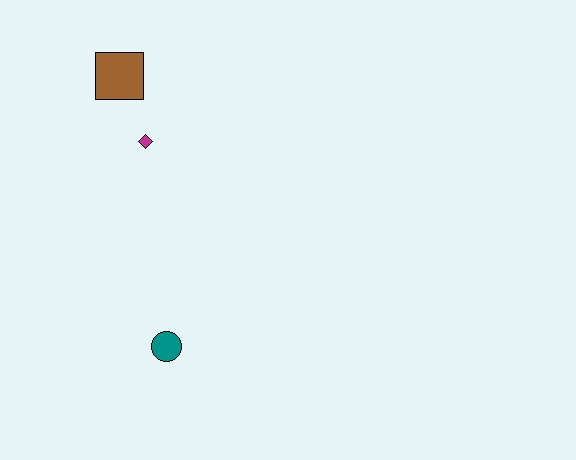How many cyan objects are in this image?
There are no cyan objects.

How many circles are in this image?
There is 1 circle.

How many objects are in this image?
There are 3 objects.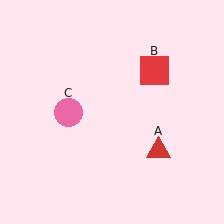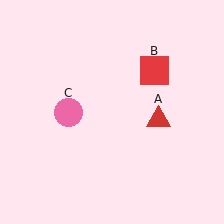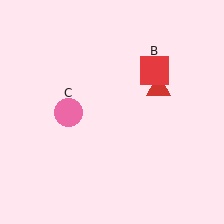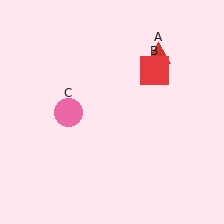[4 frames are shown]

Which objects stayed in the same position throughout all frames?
Red square (object B) and pink circle (object C) remained stationary.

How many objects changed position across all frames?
1 object changed position: red triangle (object A).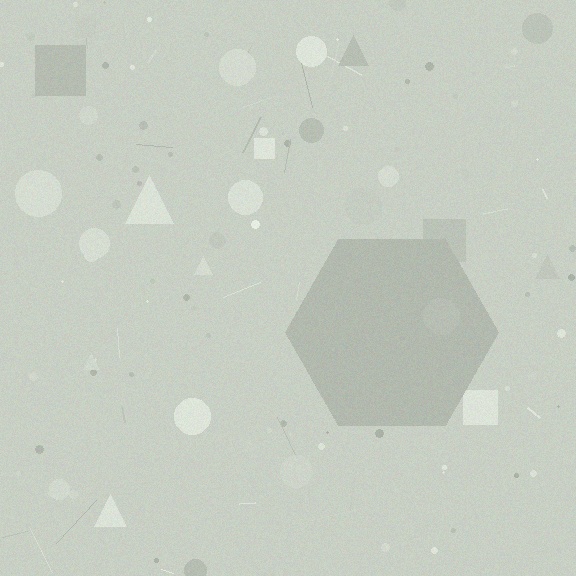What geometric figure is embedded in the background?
A hexagon is embedded in the background.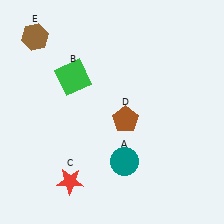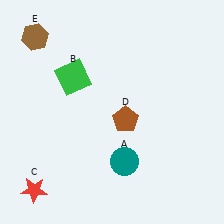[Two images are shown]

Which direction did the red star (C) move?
The red star (C) moved left.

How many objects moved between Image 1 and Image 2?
1 object moved between the two images.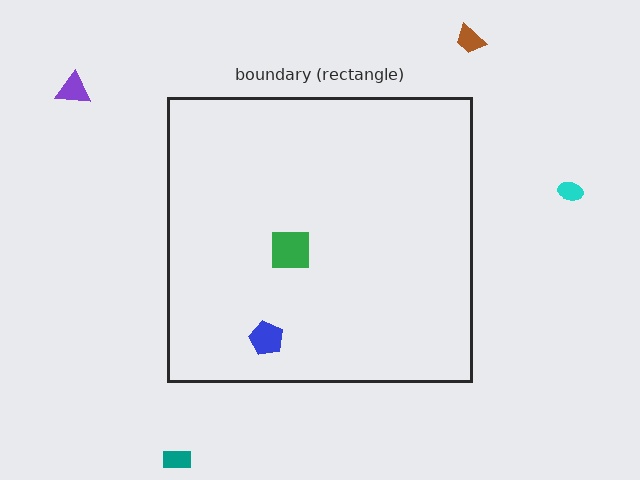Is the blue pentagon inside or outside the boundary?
Inside.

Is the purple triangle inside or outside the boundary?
Outside.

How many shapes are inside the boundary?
2 inside, 4 outside.